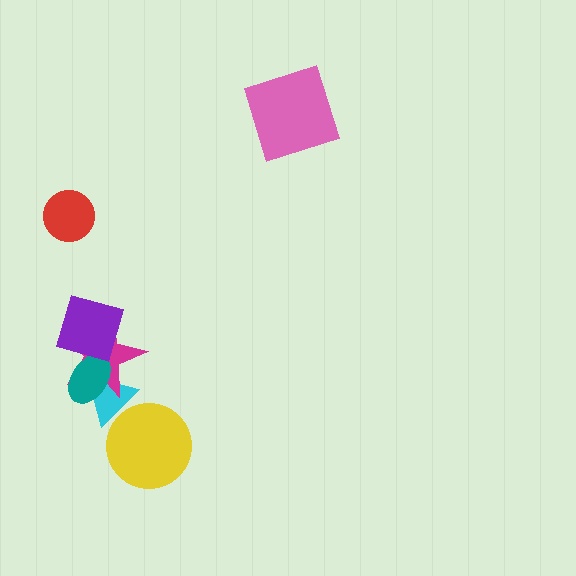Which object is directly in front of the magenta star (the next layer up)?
The teal ellipse is directly in front of the magenta star.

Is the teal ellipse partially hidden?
Yes, it is partially covered by another shape.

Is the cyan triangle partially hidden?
Yes, it is partially covered by another shape.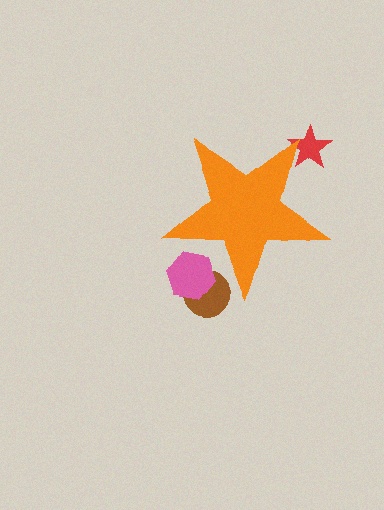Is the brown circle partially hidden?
Yes, the brown circle is partially hidden behind the orange star.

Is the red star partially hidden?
Yes, the red star is partially hidden behind the orange star.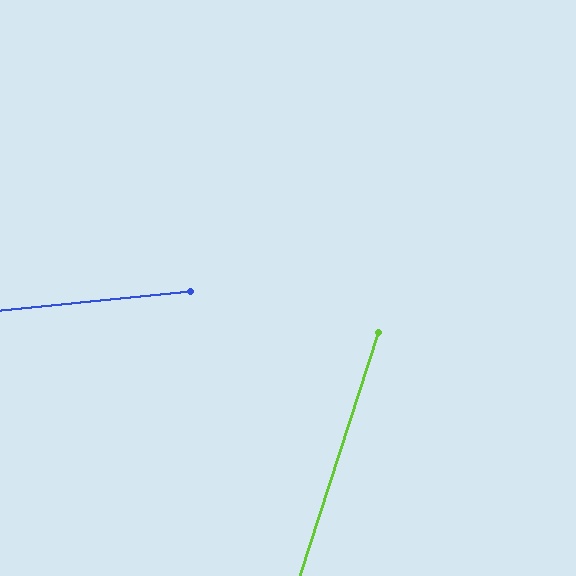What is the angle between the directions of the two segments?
Approximately 66 degrees.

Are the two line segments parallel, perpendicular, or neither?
Neither parallel nor perpendicular — they differ by about 66°.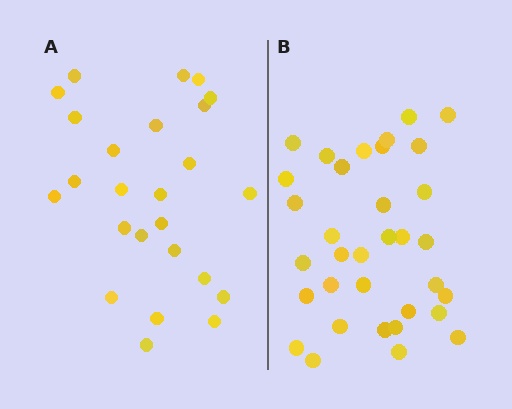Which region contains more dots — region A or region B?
Region B (the right region) has more dots.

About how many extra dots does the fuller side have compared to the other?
Region B has roughly 8 or so more dots than region A.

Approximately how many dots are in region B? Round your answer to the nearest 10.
About 30 dots. (The exact count is 34, which rounds to 30.)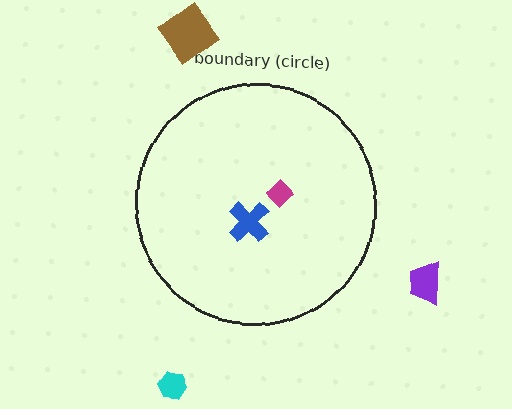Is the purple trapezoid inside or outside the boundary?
Outside.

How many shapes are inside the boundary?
2 inside, 3 outside.